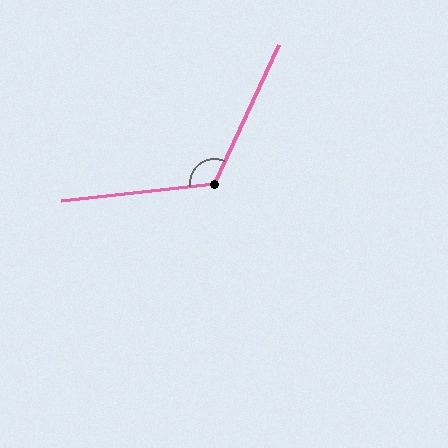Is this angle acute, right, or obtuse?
It is obtuse.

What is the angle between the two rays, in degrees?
Approximately 121 degrees.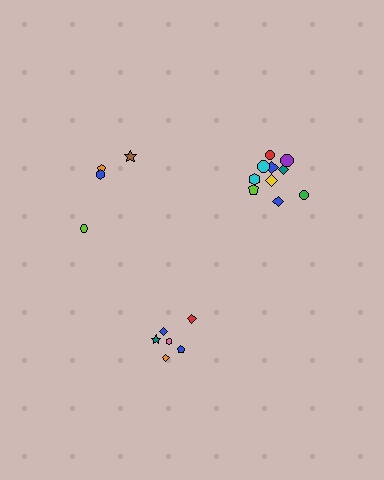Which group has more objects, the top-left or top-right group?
The top-right group.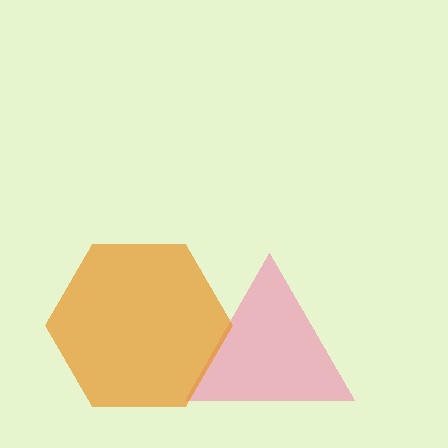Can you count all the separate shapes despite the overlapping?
Yes, there are 2 separate shapes.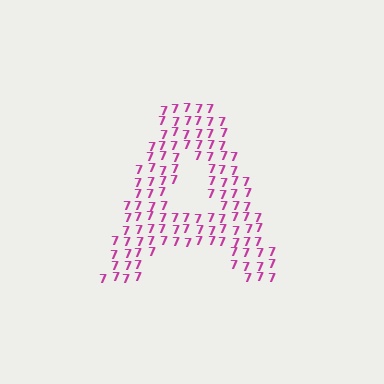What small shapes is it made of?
It is made of small digit 7's.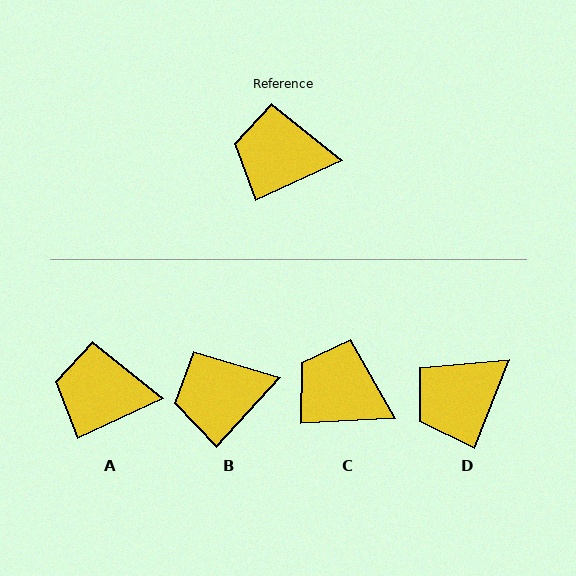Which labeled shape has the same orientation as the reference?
A.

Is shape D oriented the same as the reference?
No, it is off by about 43 degrees.